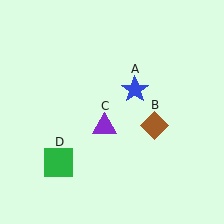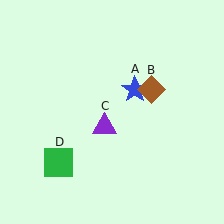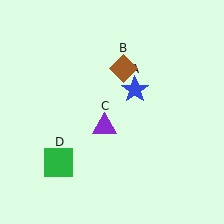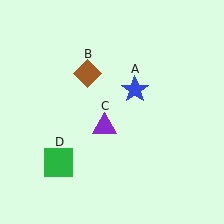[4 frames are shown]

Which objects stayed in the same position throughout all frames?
Blue star (object A) and purple triangle (object C) and green square (object D) remained stationary.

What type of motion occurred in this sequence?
The brown diamond (object B) rotated counterclockwise around the center of the scene.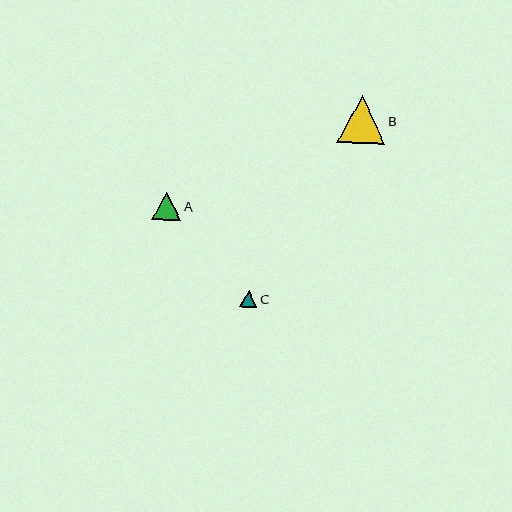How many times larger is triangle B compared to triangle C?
Triangle B is approximately 2.8 times the size of triangle C.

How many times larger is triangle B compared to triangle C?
Triangle B is approximately 2.8 times the size of triangle C.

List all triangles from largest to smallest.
From largest to smallest: B, A, C.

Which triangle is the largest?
Triangle B is the largest with a size of approximately 48 pixels.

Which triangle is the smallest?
Triangle C is the smallest with a size of approximately 17 pixels.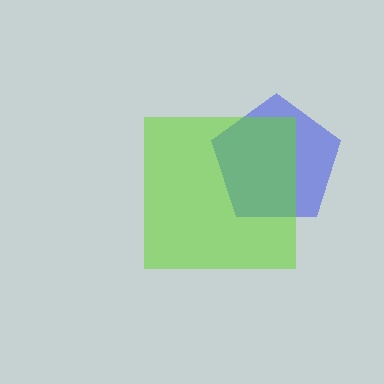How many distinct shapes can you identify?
There are 2 distinct shapes: a blue pentagon, a lime square.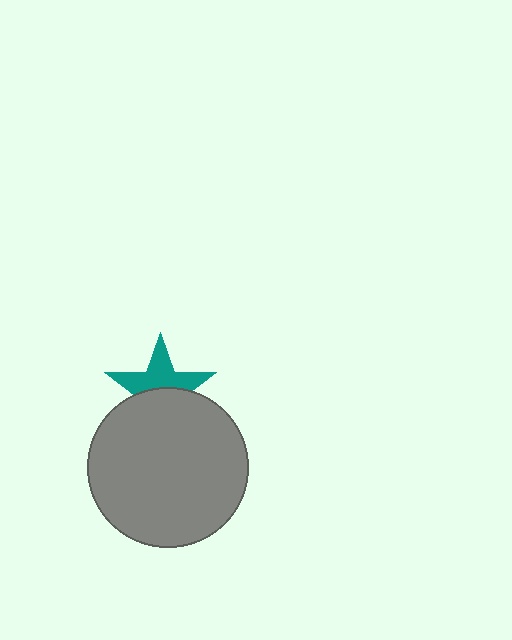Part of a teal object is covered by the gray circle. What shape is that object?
It is a star.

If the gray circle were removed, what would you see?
You would see the complete teal star.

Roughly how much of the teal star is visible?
About half of it is visible (roughly 52%).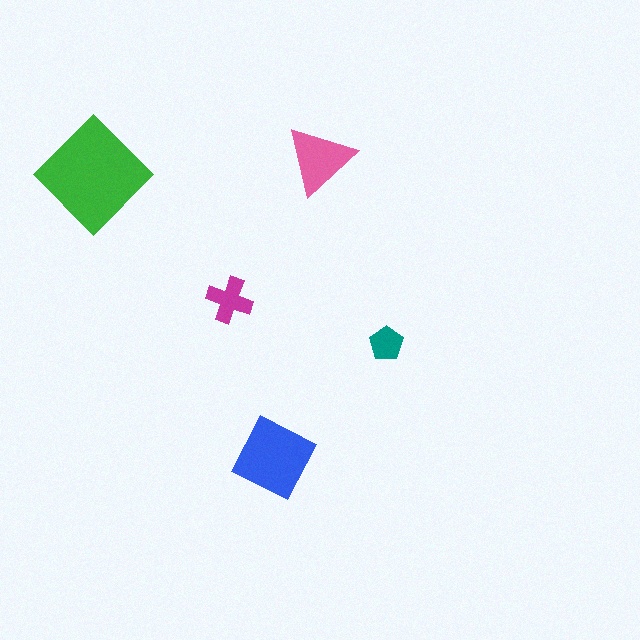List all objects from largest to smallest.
The green diamond, the blue square, the pink triangle, the magenta cross, the teal pentagon.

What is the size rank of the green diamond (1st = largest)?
1st.